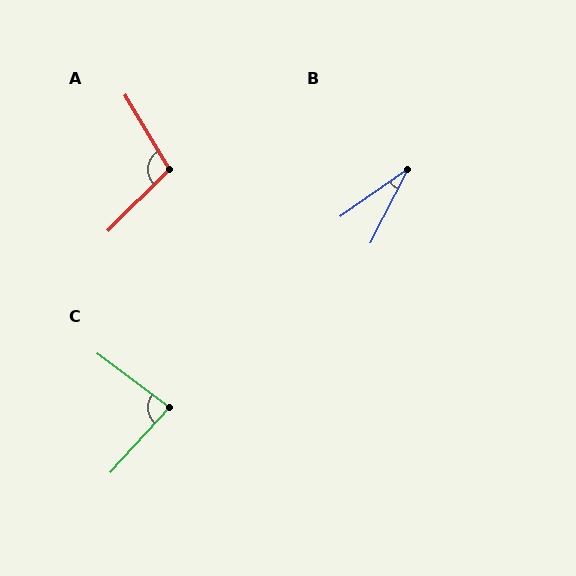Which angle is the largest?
A, at approximately 104 degrees.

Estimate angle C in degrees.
Approximately 84 degrees.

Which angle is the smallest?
B, at approximately 28 degrees.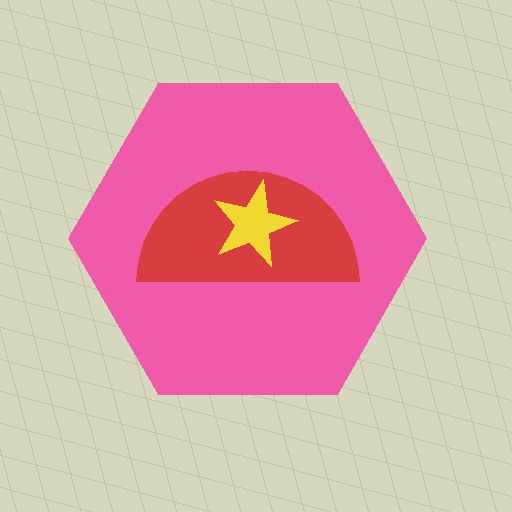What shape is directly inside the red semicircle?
The yellow star.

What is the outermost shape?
The pink hexagon.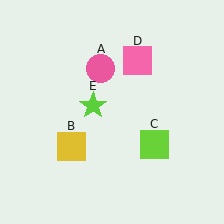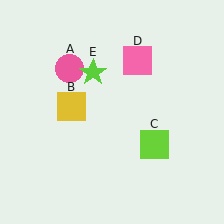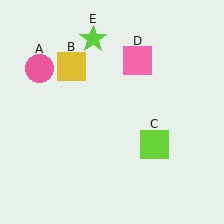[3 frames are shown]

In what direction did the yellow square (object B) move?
The yellow square (object B) moved up.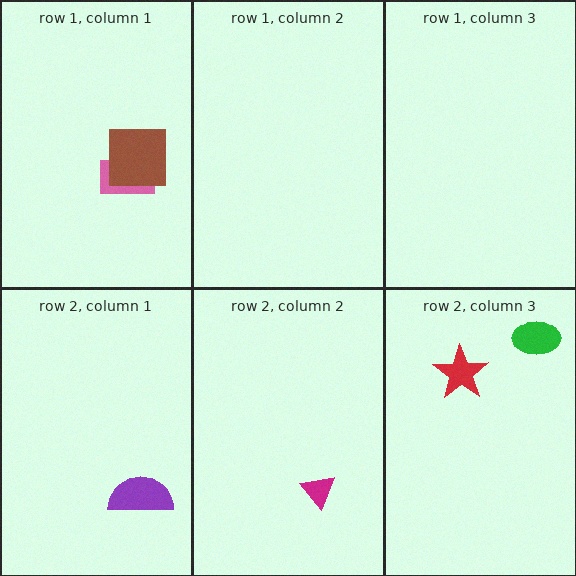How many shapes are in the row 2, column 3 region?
2.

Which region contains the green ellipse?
The row 2, column 3 region.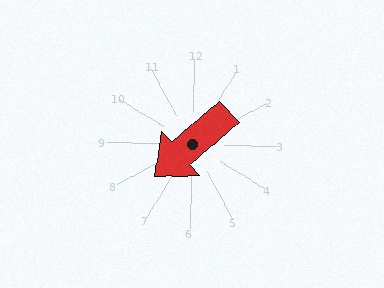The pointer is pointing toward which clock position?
Roughly 8 o'clock.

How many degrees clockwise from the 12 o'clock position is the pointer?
Approximately 228 degrees.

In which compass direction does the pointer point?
Southwest.